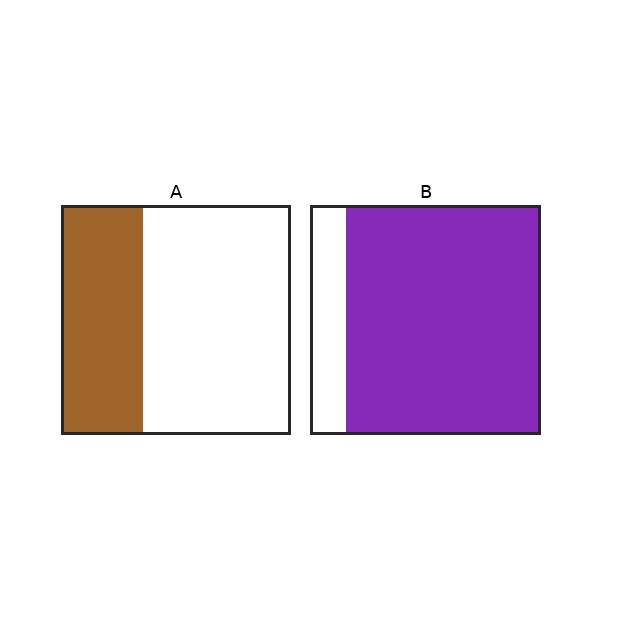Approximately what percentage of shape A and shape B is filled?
A is approximately 35% and B is approximately 85%.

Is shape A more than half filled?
No.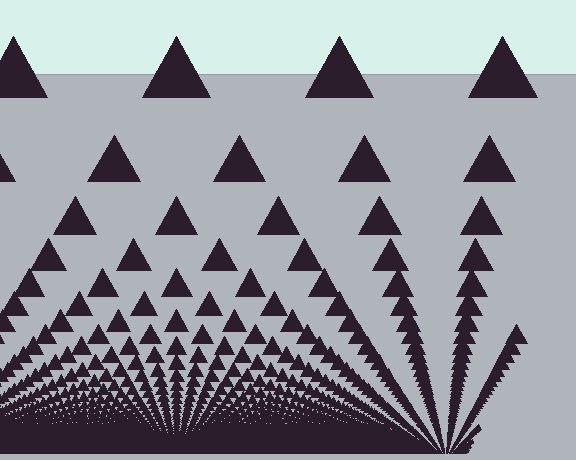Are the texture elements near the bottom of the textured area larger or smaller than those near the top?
Smaller. The gradient is inverted — elements near the bottom are smaller and denser.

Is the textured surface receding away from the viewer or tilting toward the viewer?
The surface appears to tilt toward the viewer. Texture elements get larger and sparser toward the top.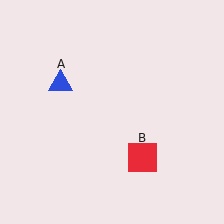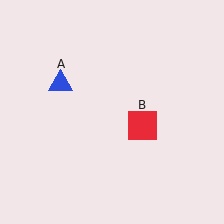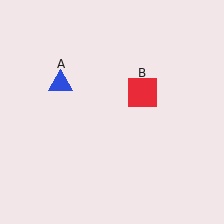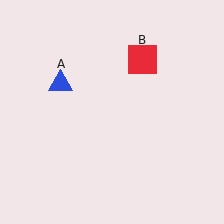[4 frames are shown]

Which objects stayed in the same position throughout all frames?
Blue triangle (object A) remained stationary.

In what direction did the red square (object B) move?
The red square (object B) moved up.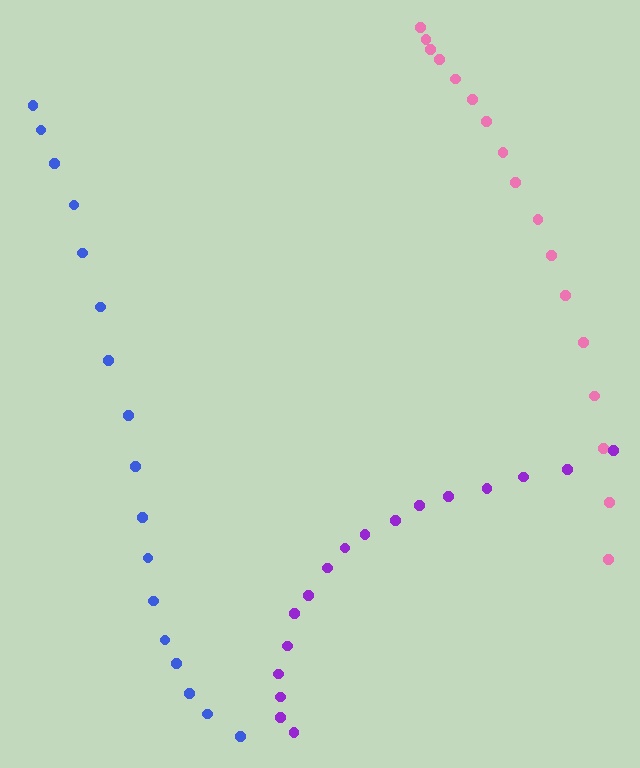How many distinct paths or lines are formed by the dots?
There are 3 distinct paths.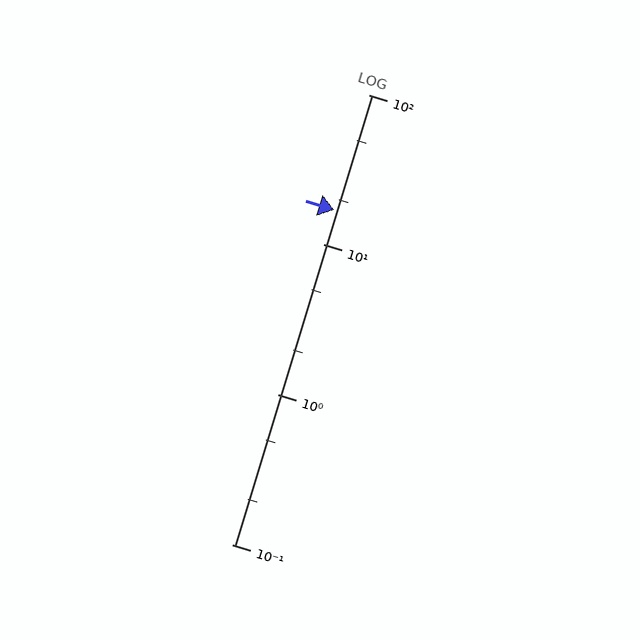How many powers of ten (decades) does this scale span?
The scale spans 3 decades, from 0.1 to 100.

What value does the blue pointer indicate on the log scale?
The pointer indicates approximately 17.